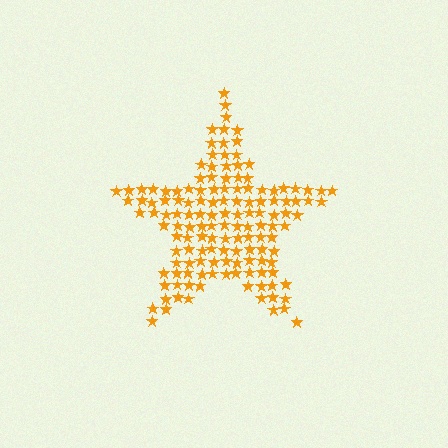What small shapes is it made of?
It is made of small stars.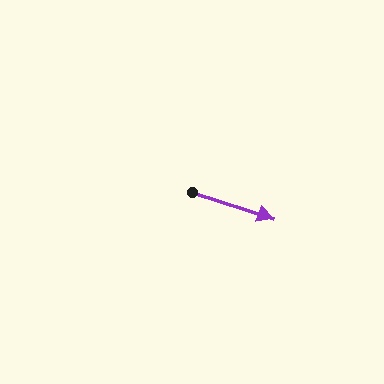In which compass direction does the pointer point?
East.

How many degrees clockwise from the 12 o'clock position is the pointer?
Approximately 108 degrees.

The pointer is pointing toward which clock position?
Roughly 4 o'clock.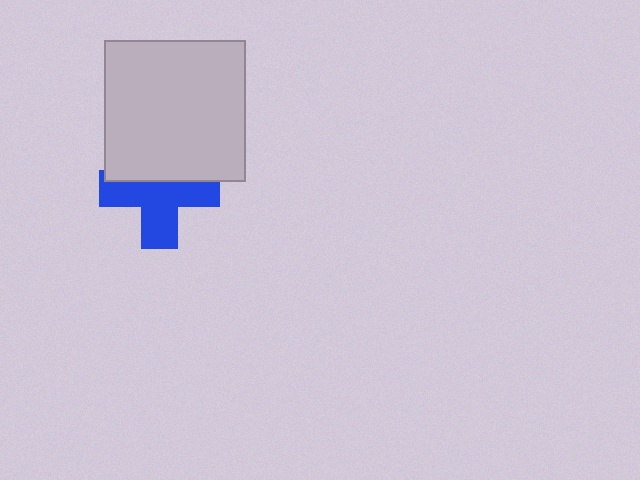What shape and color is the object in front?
The object in front is a light gray square.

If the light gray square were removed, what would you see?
You would see the complete blue cross.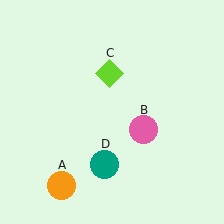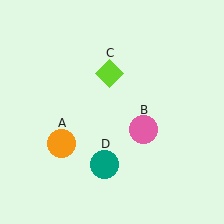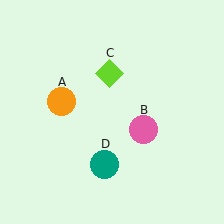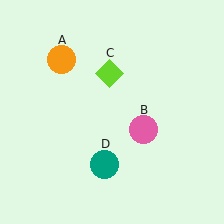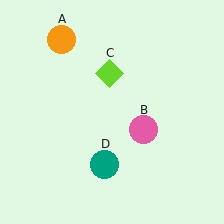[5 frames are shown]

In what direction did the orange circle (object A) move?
The orange circle (object A) moved up.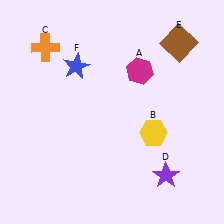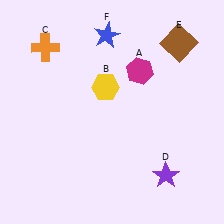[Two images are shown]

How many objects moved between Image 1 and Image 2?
2 objects moved between the two images.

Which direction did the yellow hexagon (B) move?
The yellow hexagon (B) moved left.